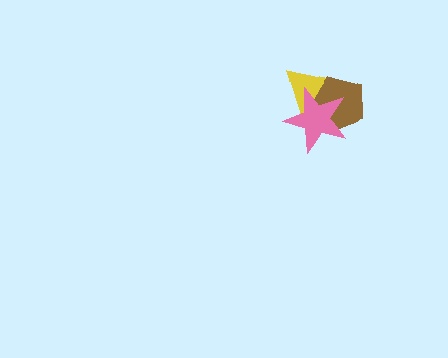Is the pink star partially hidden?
No, no other shape covers it.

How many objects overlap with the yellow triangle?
2 objects overlap with the yellow triangle.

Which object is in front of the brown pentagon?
The pink star is in front of the brown pentagon.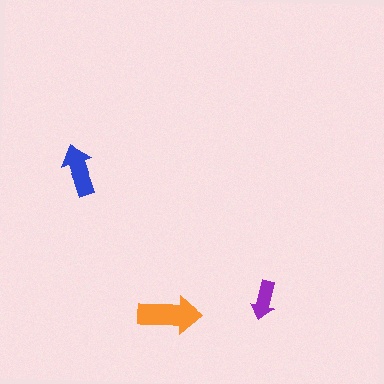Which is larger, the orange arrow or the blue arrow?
The orange one.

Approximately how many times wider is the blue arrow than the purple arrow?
About 1.5 times wider.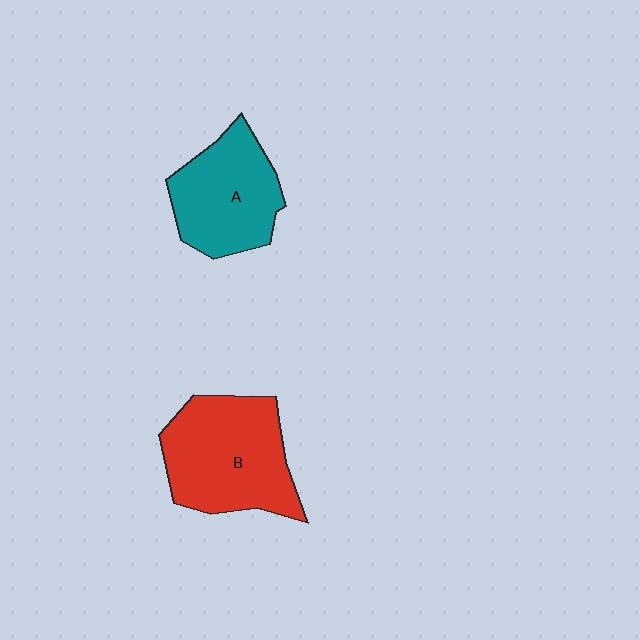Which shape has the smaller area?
Shape A (teal).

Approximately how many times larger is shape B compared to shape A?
Approximately 1.2 times.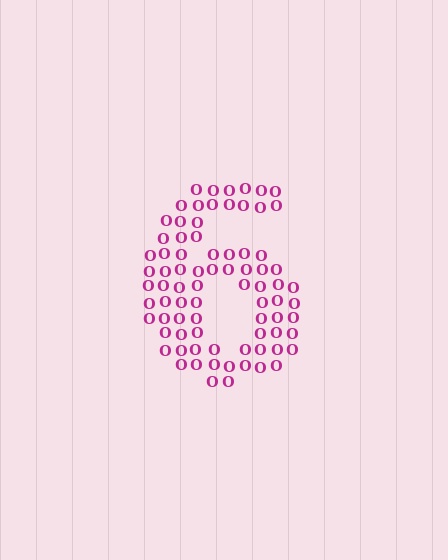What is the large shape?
The large shape is the digit 6.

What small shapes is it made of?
It is made of small letter O's.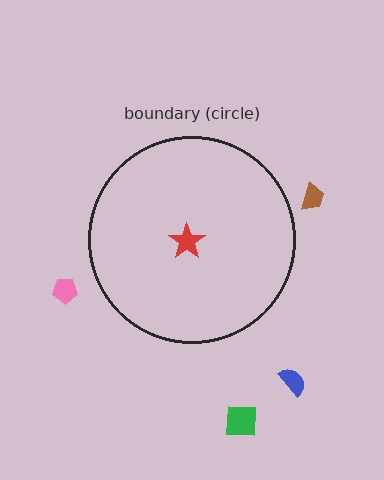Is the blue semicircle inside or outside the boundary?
Outside.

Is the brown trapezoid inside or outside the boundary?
Outside.